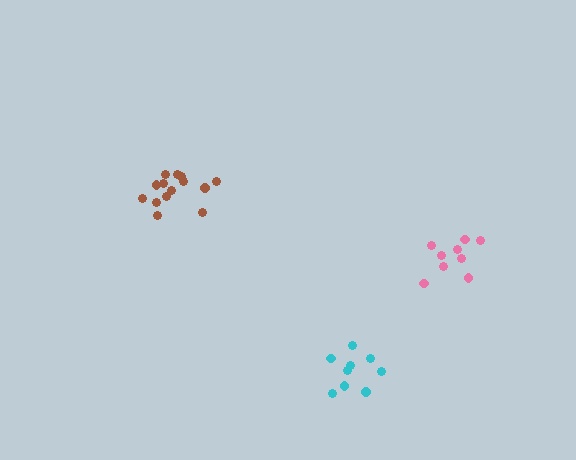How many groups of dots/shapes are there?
There are 3 groups.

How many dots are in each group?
Group 1: 14 dots, Group 2: 9 dots, Group 3: 9 dots (32 total).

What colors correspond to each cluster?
The clusters are colored: brown, cyan, pink.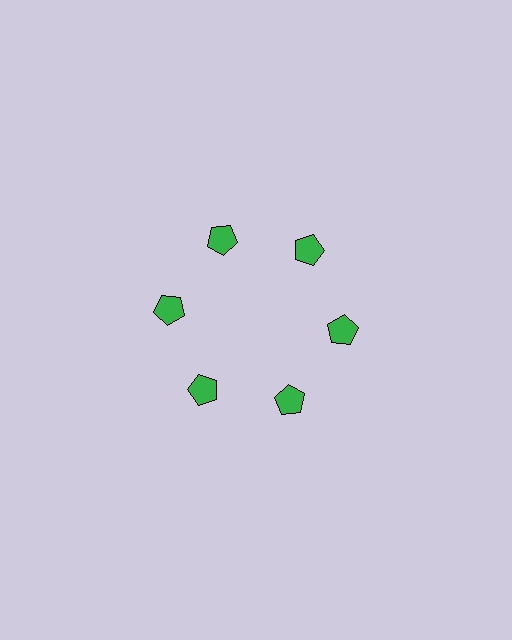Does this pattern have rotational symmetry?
Yes, this pattern has 6-fold rotational symmetry. It looks the same after rotating 60 degrees around the center.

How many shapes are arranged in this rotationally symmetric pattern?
There are 6 shapes, arranged in 6 groups of 1.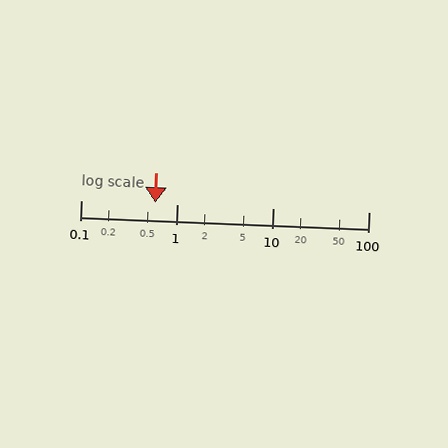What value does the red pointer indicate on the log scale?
The pointer indicates approximately 0.6.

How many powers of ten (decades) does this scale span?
The scale spans 3 decades, from 0.1 to 100.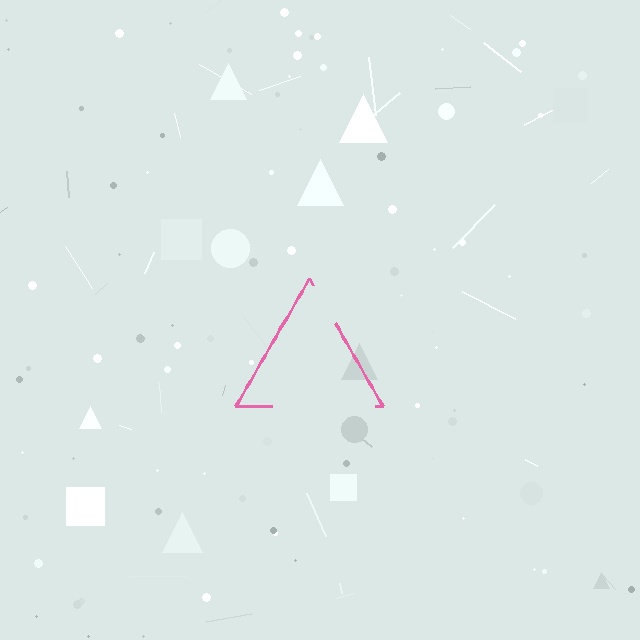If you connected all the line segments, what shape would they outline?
They would outline a triangle.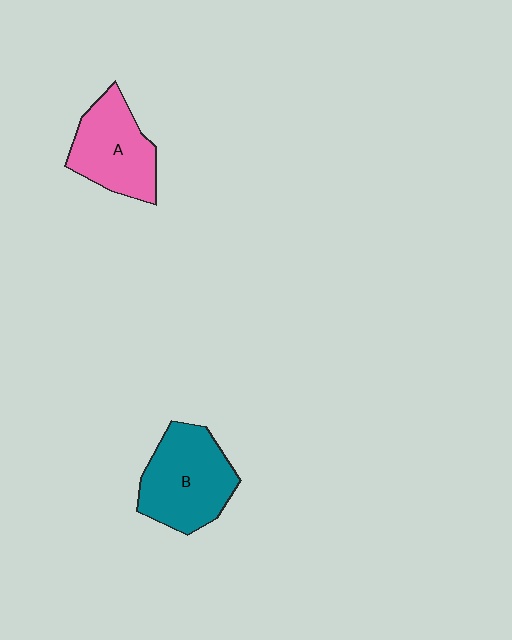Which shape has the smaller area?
Shape A (pink).